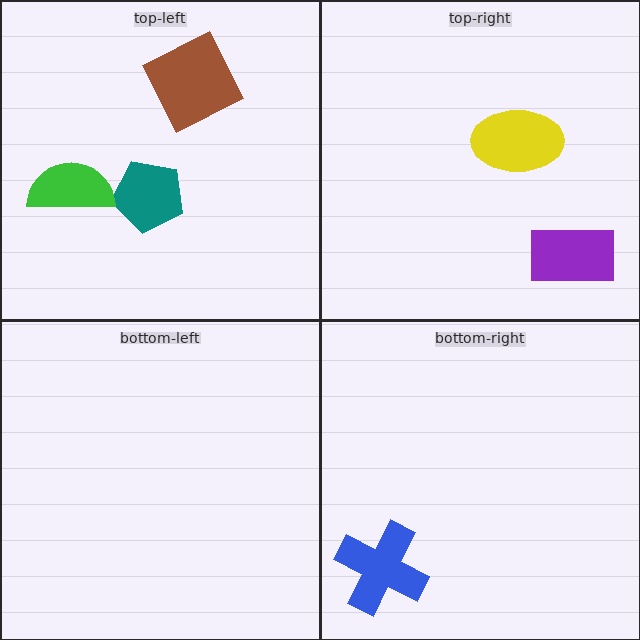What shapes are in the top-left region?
The teal pentagon, the green semicircle, the brown square.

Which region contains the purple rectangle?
The top-right region.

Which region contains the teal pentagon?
The top-left region.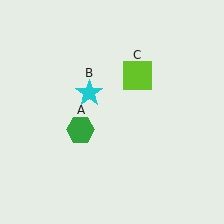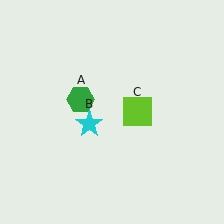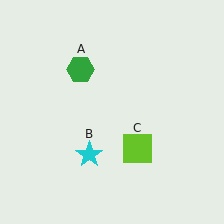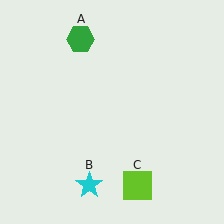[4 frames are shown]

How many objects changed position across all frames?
3 objects changed position: green hexagon (object A), cyan star (object B), lime square (object C).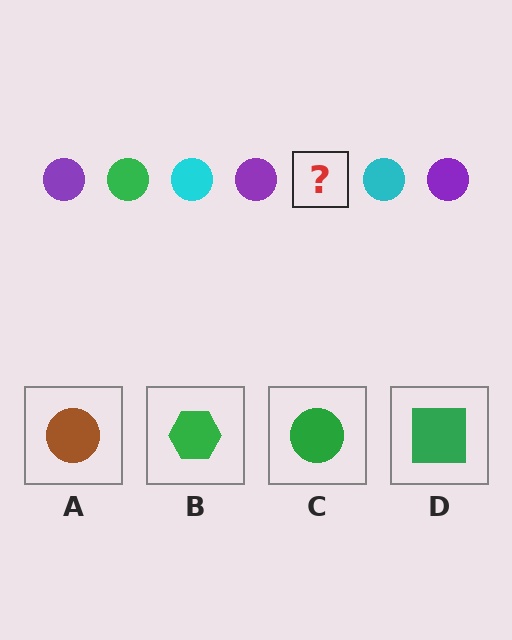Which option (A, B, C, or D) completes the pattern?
C.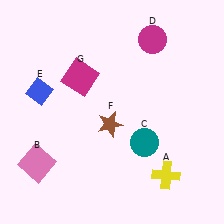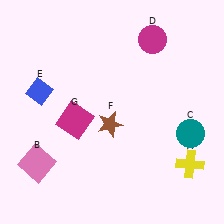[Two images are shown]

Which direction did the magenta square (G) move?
The magenta square (G) moved down.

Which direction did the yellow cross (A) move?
The yellow cross (A) moved right.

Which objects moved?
The objects that moved are: the yellow cross (A), the teal circle (C), the magenta square (G).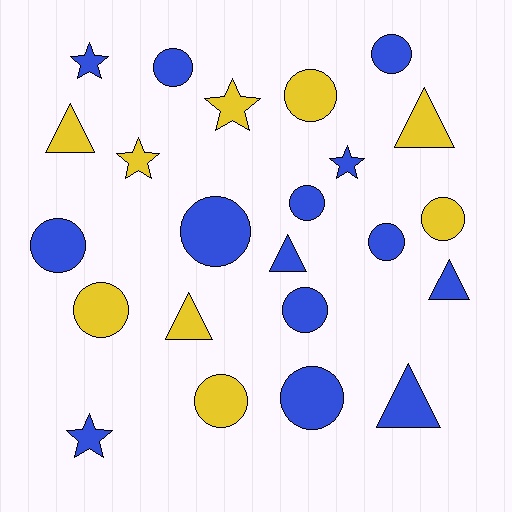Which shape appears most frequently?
Circle, with 12 objects.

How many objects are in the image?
There are 23 objects.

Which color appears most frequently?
Blue, with 14 objects.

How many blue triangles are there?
There are 3 blue triangles.